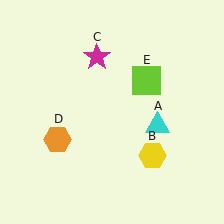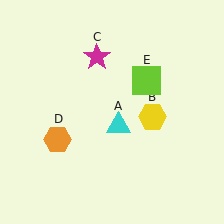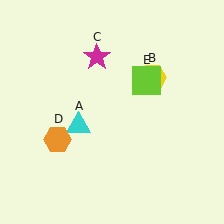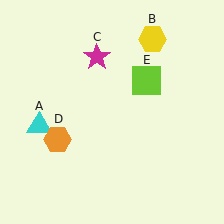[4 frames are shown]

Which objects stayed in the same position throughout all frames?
Magenta star (object C) and orange hexagon (object D) and lime square (object E) remained stationary.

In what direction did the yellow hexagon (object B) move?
The yellow hexagon (object B) moved up.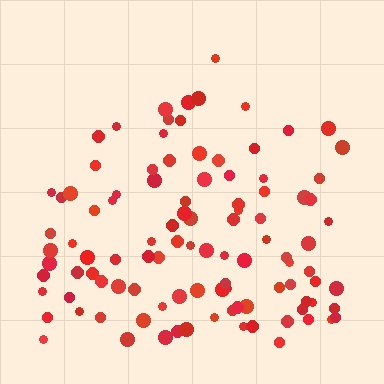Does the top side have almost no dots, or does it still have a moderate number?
Still a moderate number, just noticeably fewer than the bottom.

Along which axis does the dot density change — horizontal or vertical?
Vertical.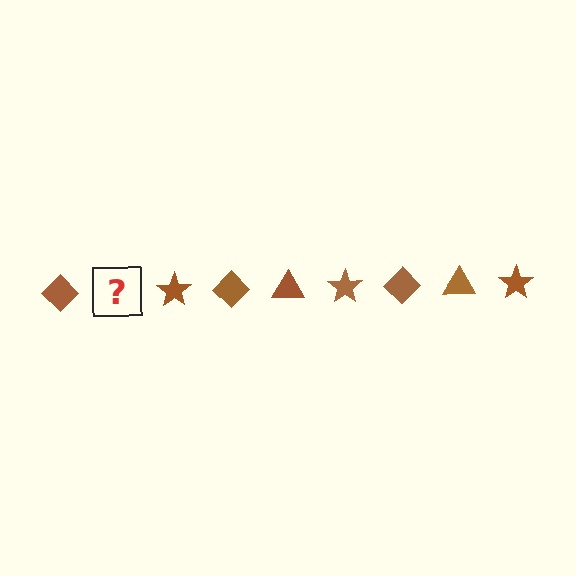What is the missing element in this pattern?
The missing element is a brown triangle.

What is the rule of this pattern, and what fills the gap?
The rule is that the pattern cycles through diamond, triangle, star shapes in brown. The gap should be filled with a brown triangle.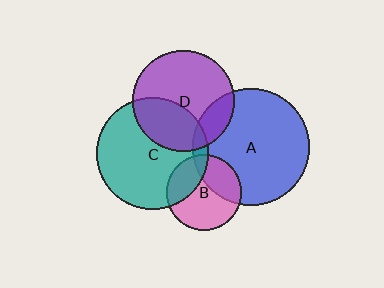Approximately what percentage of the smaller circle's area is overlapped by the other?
Approximately 15%.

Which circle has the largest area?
Circle A (blue).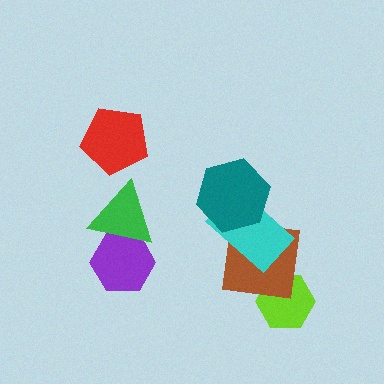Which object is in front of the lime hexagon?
The brown square is in front of the lime hexagon.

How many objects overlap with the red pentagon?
0 objects overlap with the red pentagon.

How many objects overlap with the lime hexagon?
1 object overlaps with the lime hexagon.